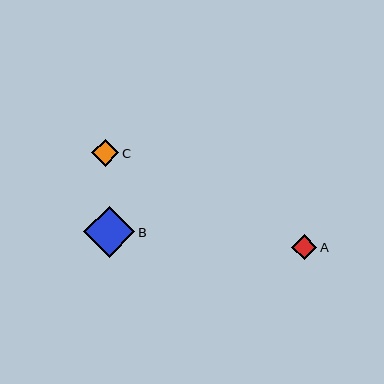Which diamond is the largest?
Diamond B is the largest with a size of approximately 51 pixels.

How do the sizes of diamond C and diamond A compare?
Diamond C and diamond A are approximately the same size.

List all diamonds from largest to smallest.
From largest to smallest: B, C, A.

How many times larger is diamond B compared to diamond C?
Diamond B is approximately 1.9 times the size of diamond C.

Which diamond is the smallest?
Diamond A is the smallest with a size of approximately 25 pixels.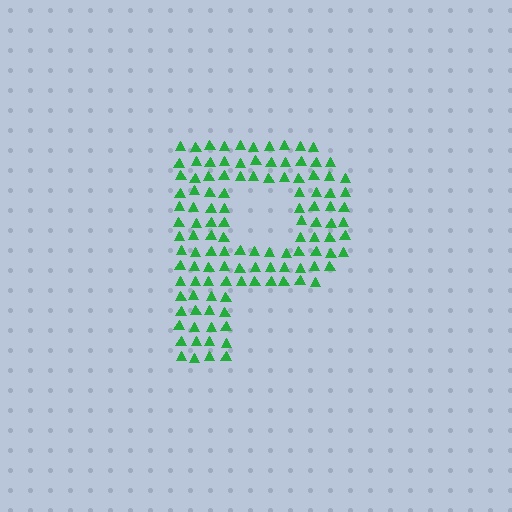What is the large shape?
The large shape is the letter P.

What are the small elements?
The small elements are triangles.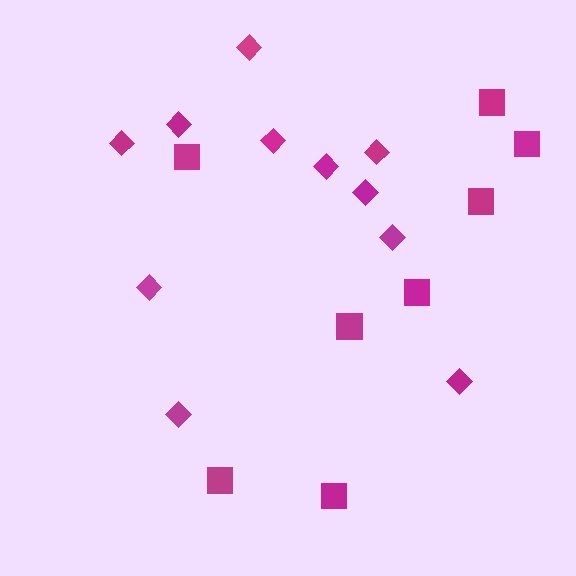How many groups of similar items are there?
There are 2 groups: one group of diamonds (11) and one group of squares (8).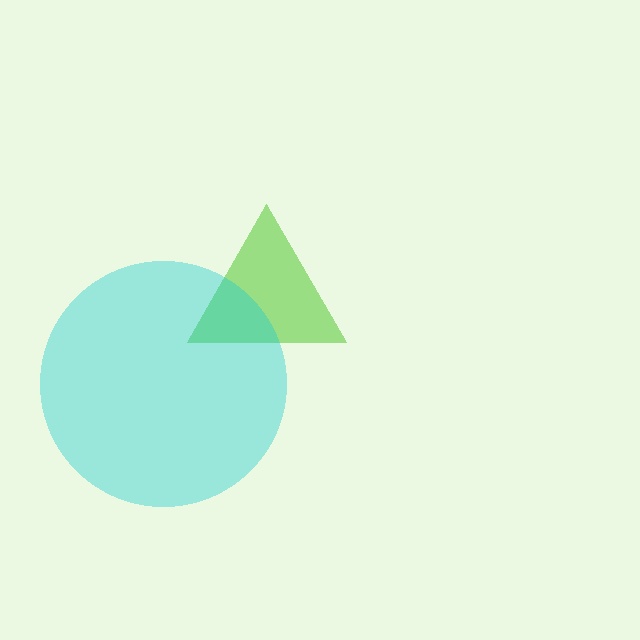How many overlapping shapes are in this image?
There are 2 overlapping shapes in the image.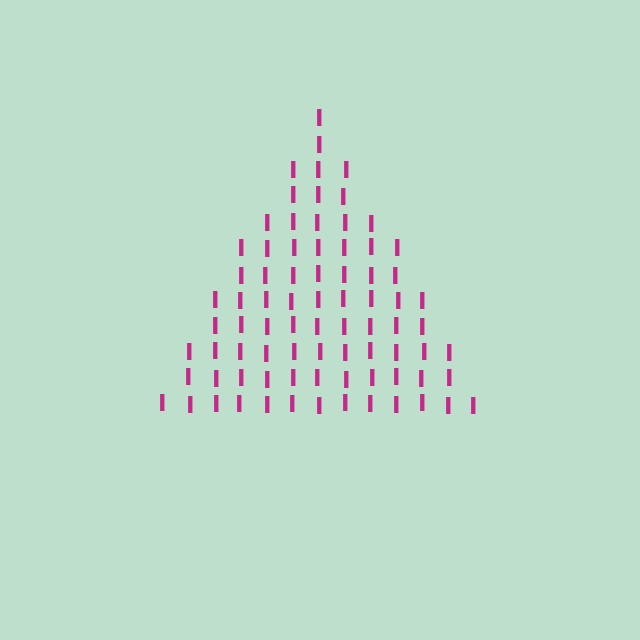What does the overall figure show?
The overall figure shows a triangle.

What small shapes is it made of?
It is made of small letter I's.